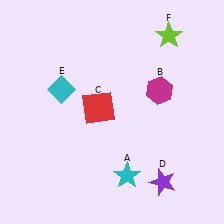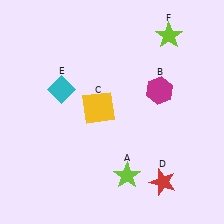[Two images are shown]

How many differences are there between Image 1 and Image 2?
There are 3 differences between the two images.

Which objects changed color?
A changed from cyan to lime. C changed from red to yellow. D changed from purple to red.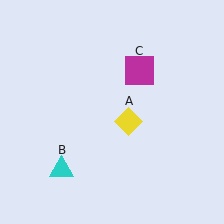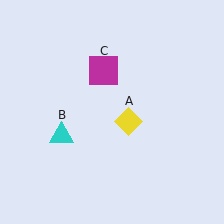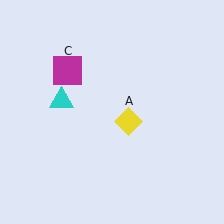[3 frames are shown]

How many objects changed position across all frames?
2 objects changed position: cyan triangle (object B), magenta square (object C).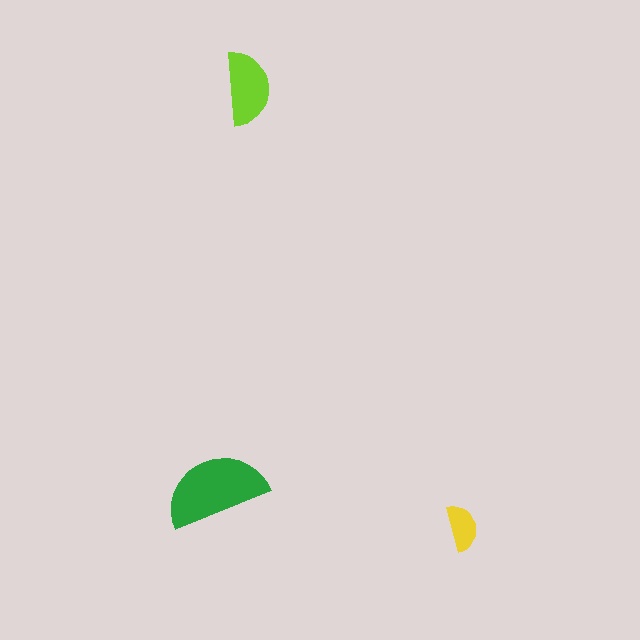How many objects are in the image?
There are 3 objects in the image.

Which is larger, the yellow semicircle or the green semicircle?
The green one.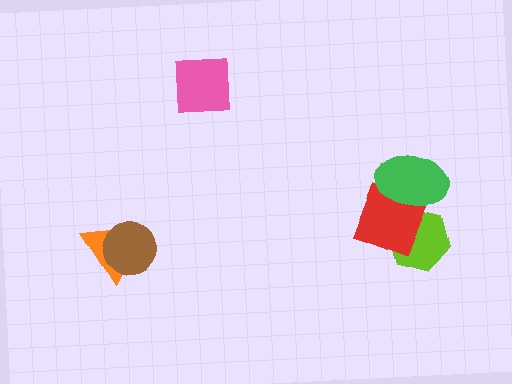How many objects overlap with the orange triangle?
1 object overlaps with the orange triangle.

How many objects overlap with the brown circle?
1 object overlaps with the brown circle.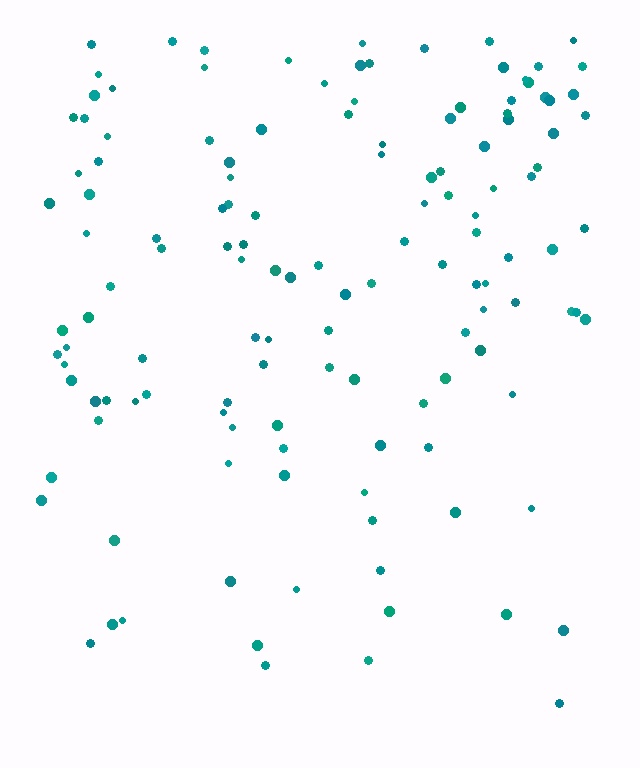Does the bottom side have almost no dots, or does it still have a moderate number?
Still a moderate number, just noticeably fewer than the top.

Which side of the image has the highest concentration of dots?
The top.